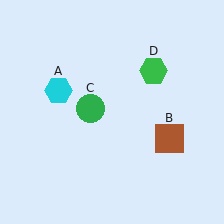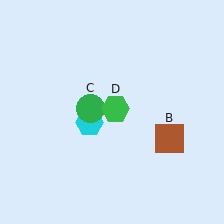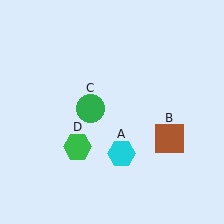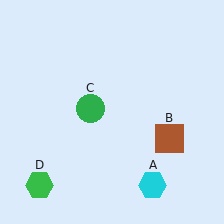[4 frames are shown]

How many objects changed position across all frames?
2 objects changed position: cyan hexagon (object A), green hexagon (object D).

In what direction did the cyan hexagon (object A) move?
The cyan hexagon (object A) moved down and to the right.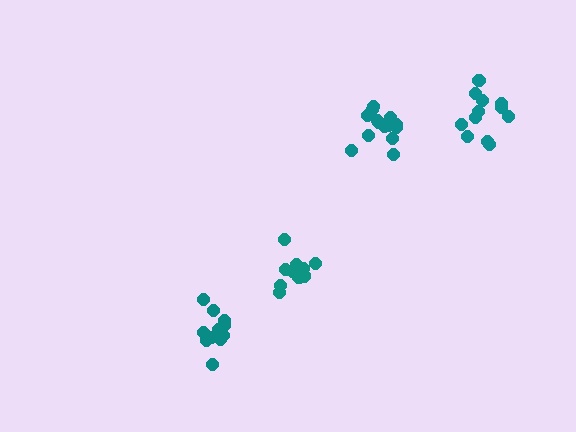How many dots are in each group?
Group 1: 14 dots, Group 2: 12 dots, Group 3: 12 dots, Group 4: 11 dots (49 total).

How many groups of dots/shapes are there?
There are 4 groups.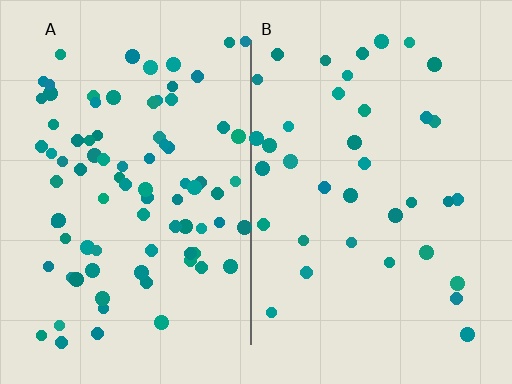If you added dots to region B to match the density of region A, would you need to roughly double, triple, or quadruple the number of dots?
Approximately double.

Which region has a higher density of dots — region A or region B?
A (the left).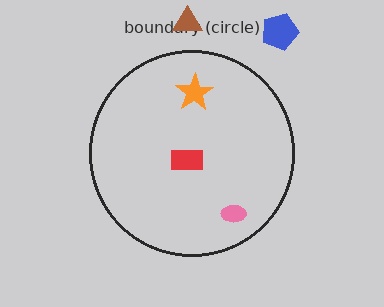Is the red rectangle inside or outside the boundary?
Inside.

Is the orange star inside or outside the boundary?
Inside.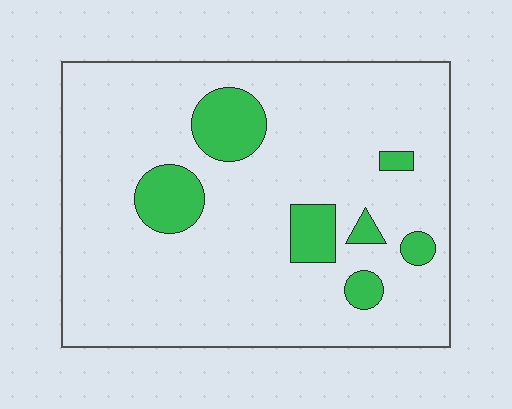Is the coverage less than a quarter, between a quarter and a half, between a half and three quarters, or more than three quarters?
Less than a quarter.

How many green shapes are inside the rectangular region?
7.